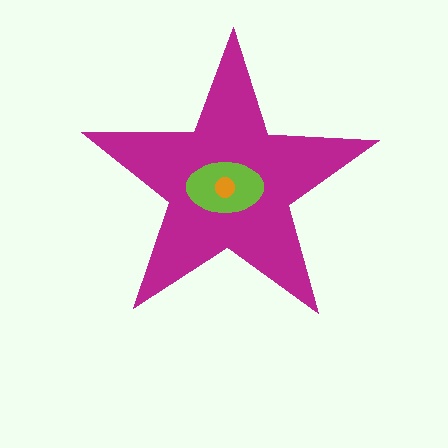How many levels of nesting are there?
3.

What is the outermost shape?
The magenta star.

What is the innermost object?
The orange circle.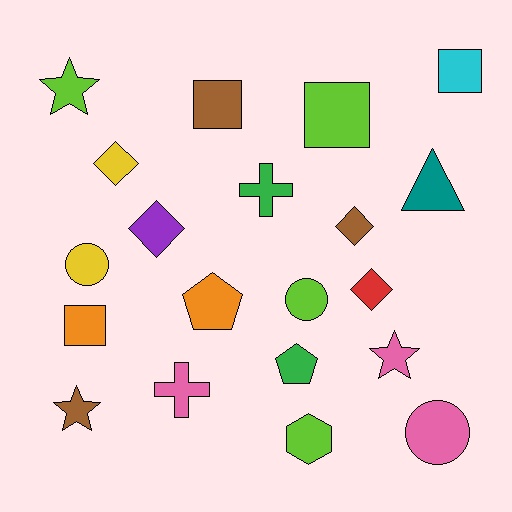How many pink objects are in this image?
There are 3 pink objects.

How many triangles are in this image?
There is 1 triangle.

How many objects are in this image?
There are 20 objects.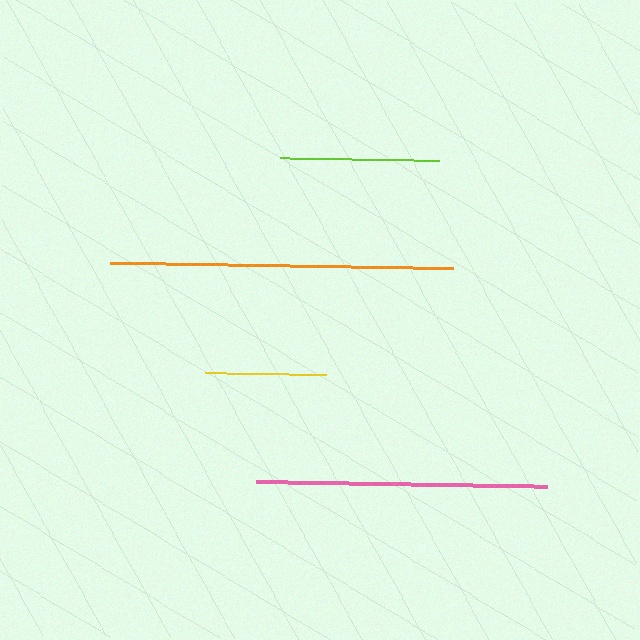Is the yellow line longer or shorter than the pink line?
The pink line is longer than the yellow line.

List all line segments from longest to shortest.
From longest to shortest: orange, pink, lime, yellow.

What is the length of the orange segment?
The orange segment is approximately 343 pixels long.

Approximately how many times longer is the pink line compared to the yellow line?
The pink line is approximately 2.4 times the length of the yellow line.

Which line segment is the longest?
The orange line is the longest at approximately 343 pixels.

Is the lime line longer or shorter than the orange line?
The orange line is longer than the lime line.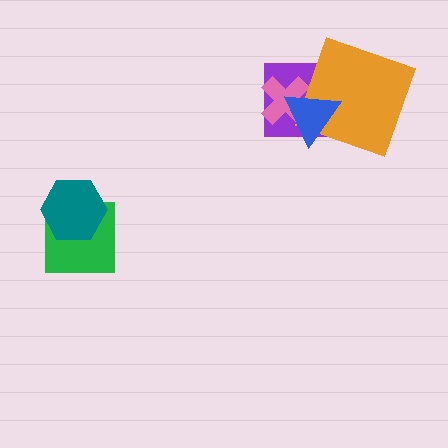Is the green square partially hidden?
Yes, it is partially covered by another shape.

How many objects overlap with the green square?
1 object overlaps with the green square.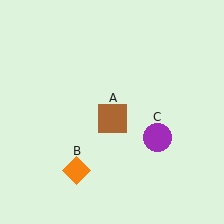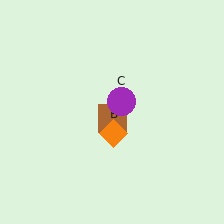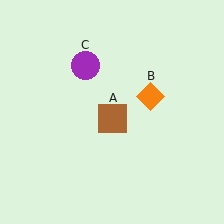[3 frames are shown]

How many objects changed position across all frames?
2 objects changed position: orange diamond (object B), purple circle (object C).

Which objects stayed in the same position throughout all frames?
Brown square (object A) remained stationary.